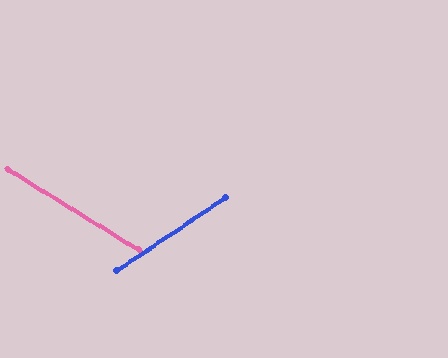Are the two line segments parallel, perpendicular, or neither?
Neither parallel nor perpendicular — they differ by about 65°.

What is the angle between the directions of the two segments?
Approximately 65 degrees.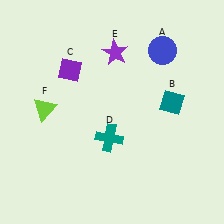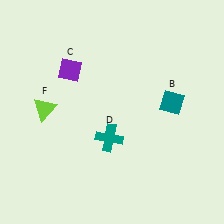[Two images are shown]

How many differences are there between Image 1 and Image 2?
There are 2 differences between the two images.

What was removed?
The blue circle (A), the purple star (E) were removed in Image 2.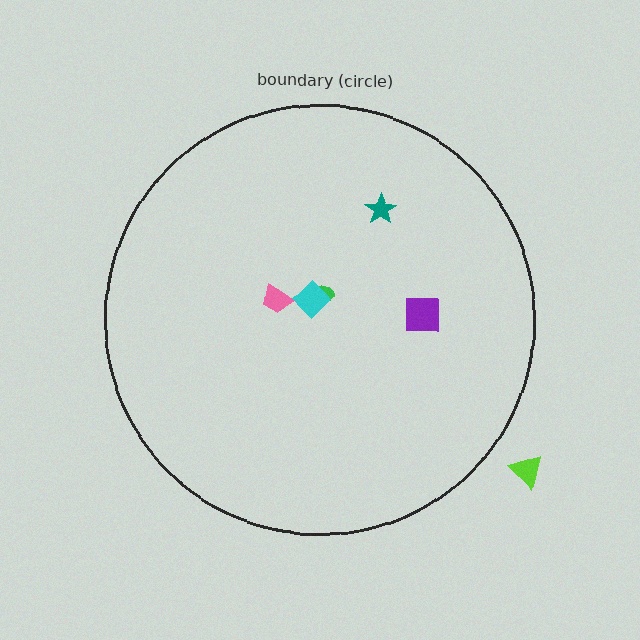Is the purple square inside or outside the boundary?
Inside.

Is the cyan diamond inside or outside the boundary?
Inside.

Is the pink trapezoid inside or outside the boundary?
Inside.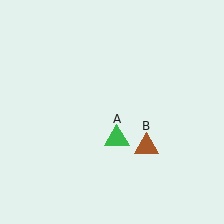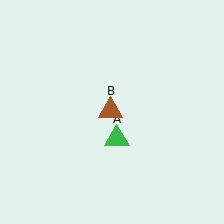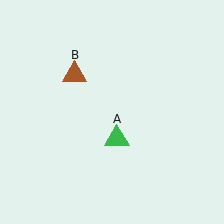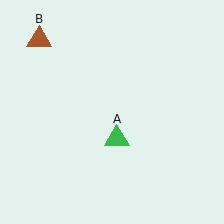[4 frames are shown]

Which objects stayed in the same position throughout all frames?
Green triangle (object A) remained stationary.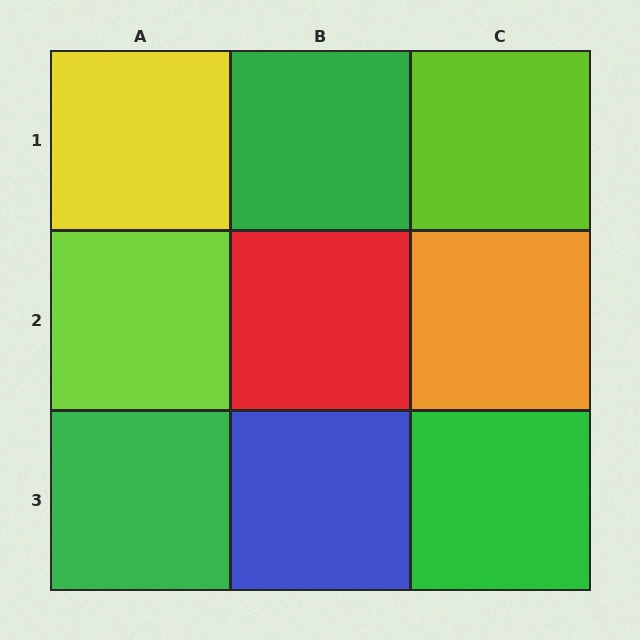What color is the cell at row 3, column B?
Blue.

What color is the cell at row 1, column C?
Lime.